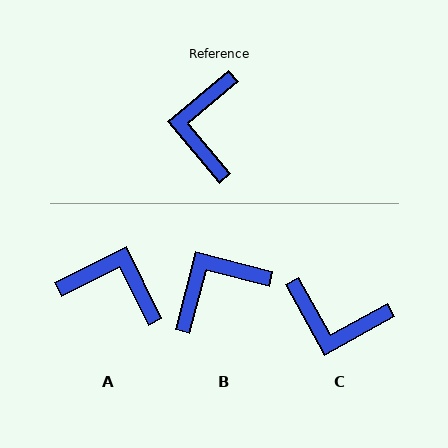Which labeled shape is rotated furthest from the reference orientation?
A, about 104 degrees away.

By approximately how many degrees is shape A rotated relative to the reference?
Approximately 104 degrees clockwise.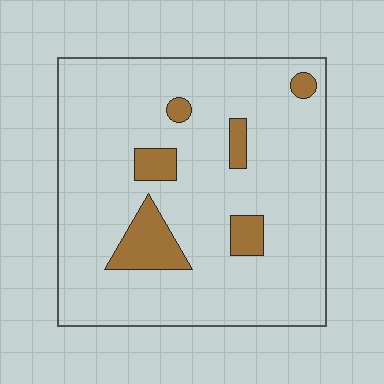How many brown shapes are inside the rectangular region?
6.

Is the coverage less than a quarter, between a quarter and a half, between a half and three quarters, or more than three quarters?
Less than a quarter.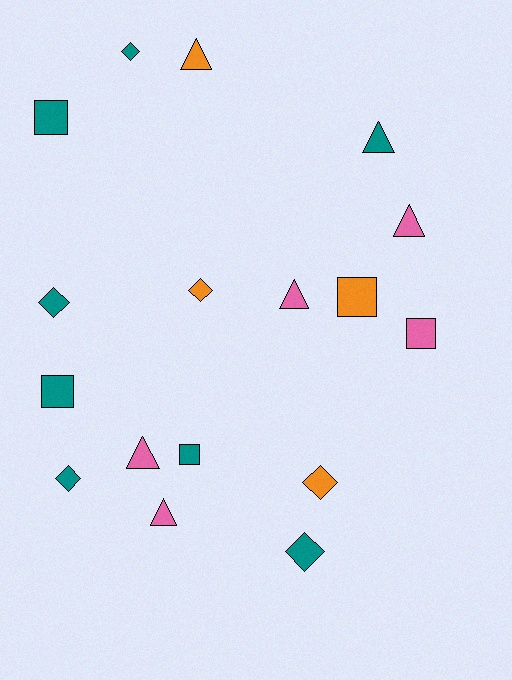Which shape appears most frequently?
Triangle, with 6 objects.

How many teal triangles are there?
There is 1 teal triangle.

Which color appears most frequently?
Teal, with 8 objects.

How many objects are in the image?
There are 17 objects.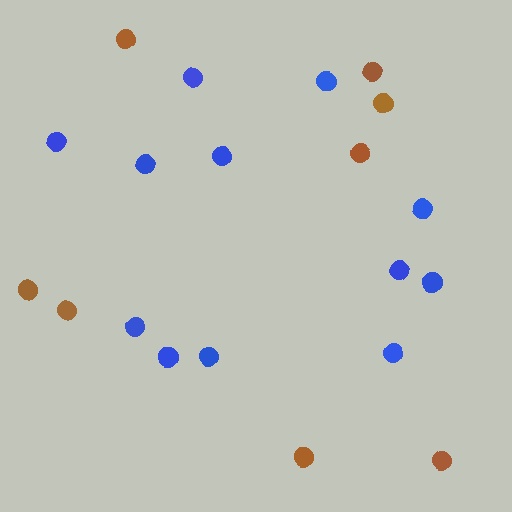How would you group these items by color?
There are 2 groups: one group of blue circles (12) and one group of brown circles (8).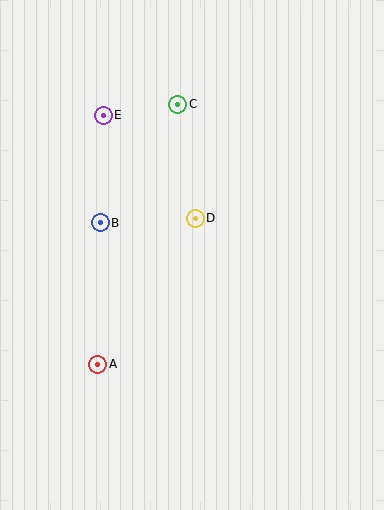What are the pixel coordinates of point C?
Point C is at (178, 104).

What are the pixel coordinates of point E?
Point E is at (103, 115).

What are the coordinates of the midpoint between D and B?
The midpoint between D and B is at (148, 221).